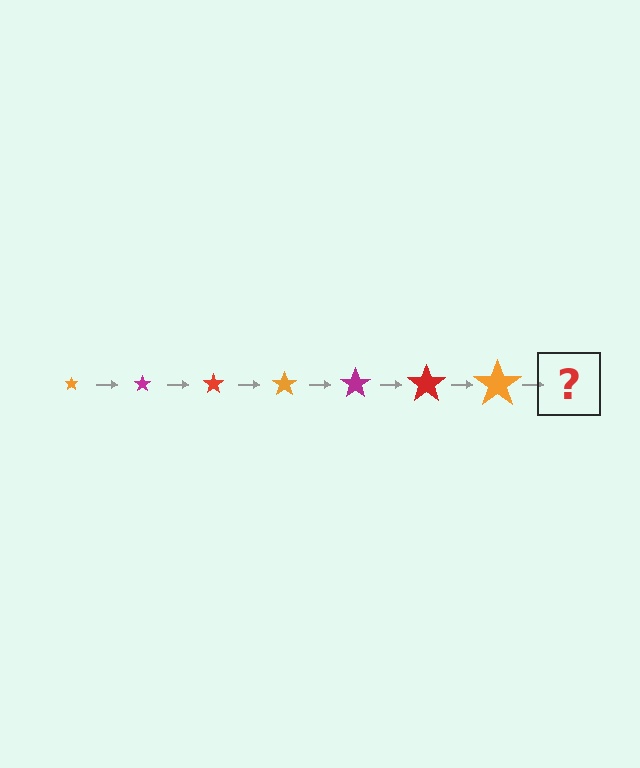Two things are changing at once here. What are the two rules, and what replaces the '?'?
The two rules are that the star grows larger each step and the color cycles through orange, magenta, and red. The '?' should be a magenta star, larger than the previous one.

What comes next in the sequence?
The next element should be a magenta star, larger than the previous one.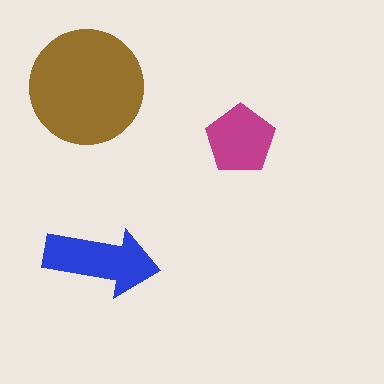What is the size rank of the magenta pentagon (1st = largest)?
3rd.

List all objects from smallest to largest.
The magenta pentagon, the blue arrow, the brown circle.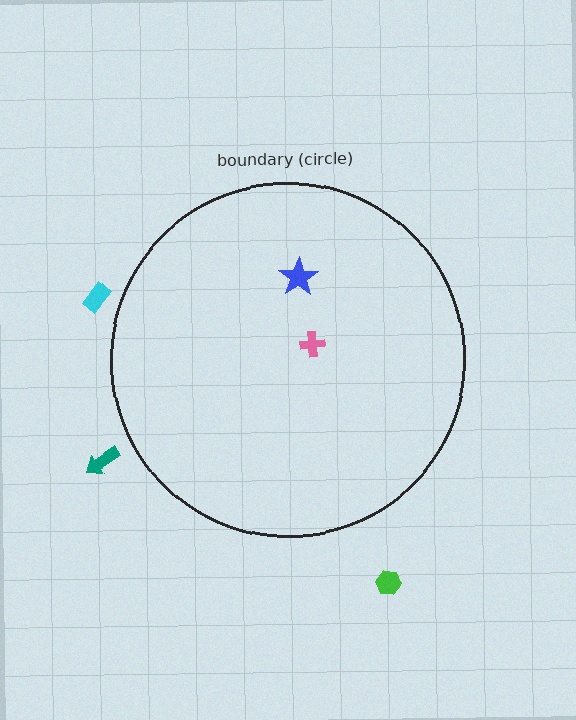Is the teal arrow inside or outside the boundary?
Outside.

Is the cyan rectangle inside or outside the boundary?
Outside.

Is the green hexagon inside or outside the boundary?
Outside.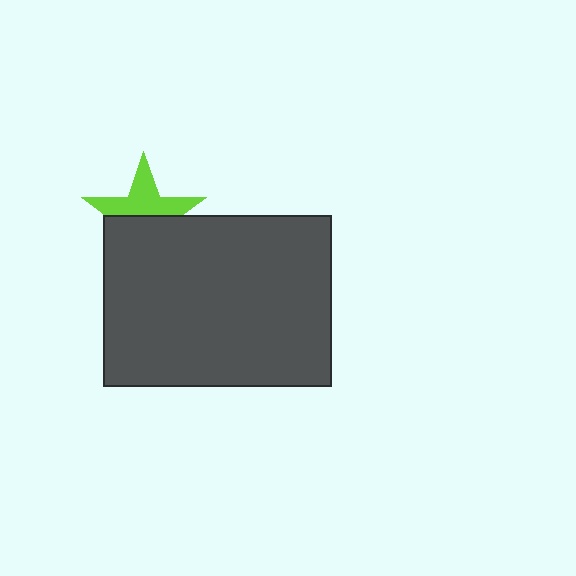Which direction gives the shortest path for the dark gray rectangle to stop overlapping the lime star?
Moving down gives the shortest separation.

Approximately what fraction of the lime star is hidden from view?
Roughly 49% of the lime star is hidden behind the dark gray rectangle.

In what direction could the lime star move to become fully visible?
The lime star could move up. That would shift it out from behind the dark gray rectangle entirely.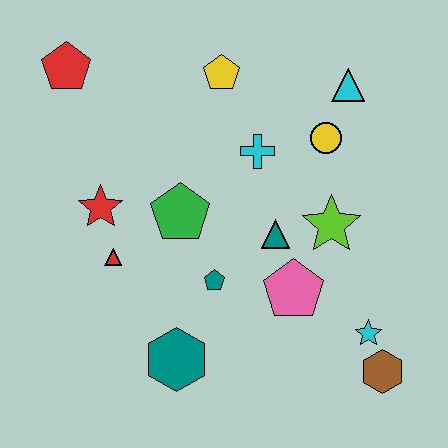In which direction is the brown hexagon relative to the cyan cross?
The brown hexagon is below the cyan cross.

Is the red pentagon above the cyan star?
Yes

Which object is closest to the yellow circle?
The cyan triangle is closest to the yellow circle.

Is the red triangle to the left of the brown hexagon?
Yes